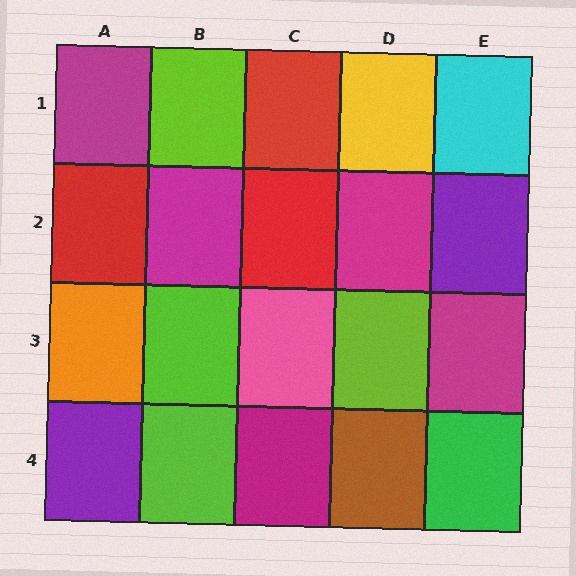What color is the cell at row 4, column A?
Purple.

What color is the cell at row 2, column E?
Purple.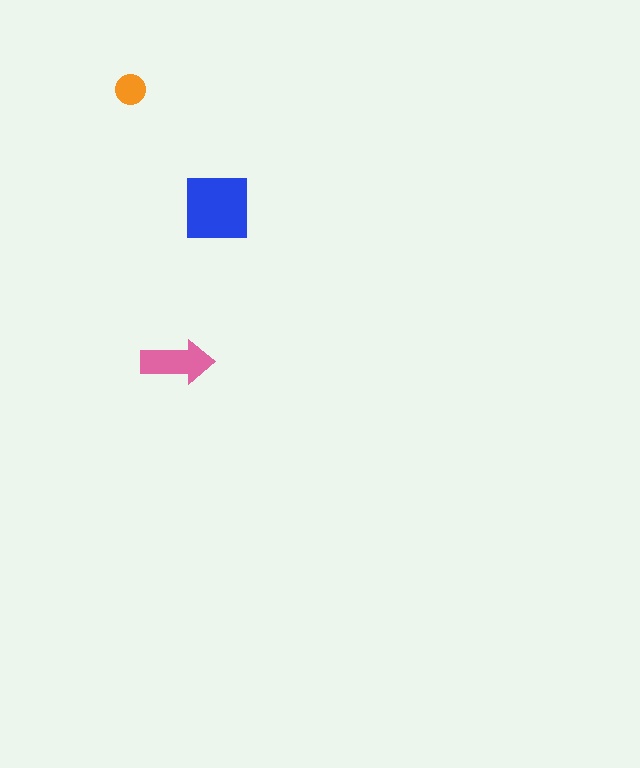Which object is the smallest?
The orange circle.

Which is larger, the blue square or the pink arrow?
The blue square.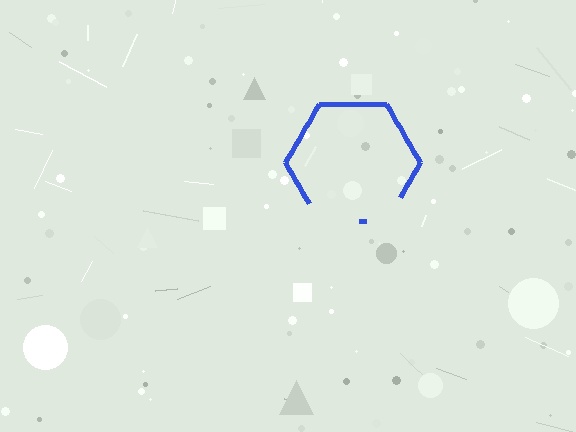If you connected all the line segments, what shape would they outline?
They would outline a hexagon.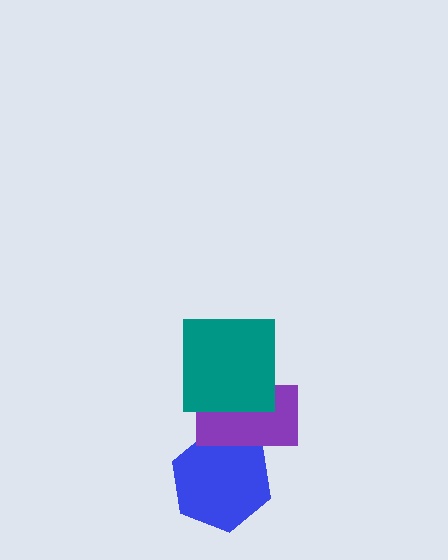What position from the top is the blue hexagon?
The blue hexagon is 3rd from the top.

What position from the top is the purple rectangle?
The purple rectangle is 2nd from the top.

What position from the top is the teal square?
The teal square is 1st from the top.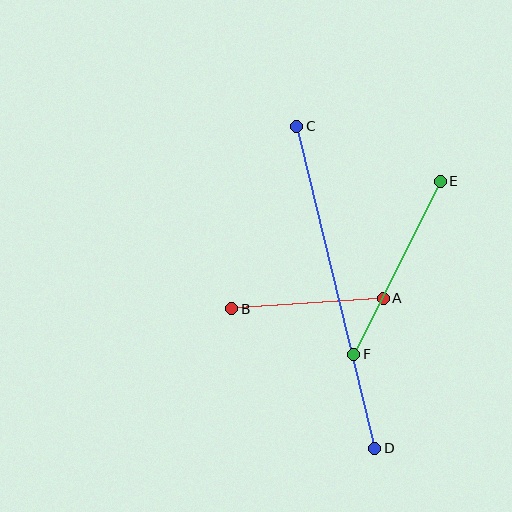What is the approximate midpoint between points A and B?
The midpoint is at approximately (307, 303) pixels.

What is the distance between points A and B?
The distance is approximately 152 pixels.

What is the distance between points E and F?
The distance is approximately 193 pixels.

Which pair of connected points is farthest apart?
Points C and D are farthest apart.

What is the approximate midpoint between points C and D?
The midpoint is at approximately (336, 287) pixels.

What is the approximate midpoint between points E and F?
The midpoint is at approximately (397, 268) pixels.